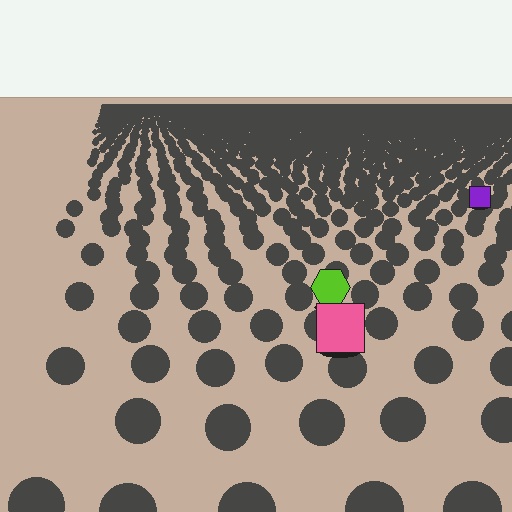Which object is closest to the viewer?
The pink square is closest. The texture marks near it are larger and more spread out.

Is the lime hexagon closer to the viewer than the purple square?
Yes. The lime hexagon is closer — you can tell from the texture gradient: the ground texture is coarser near it.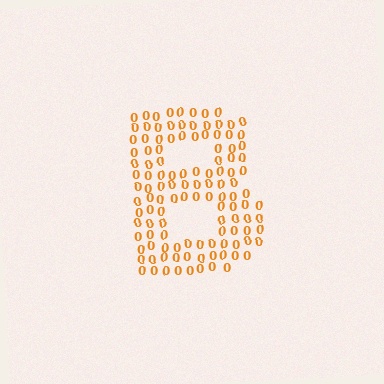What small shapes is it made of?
It is made of small digit 0's.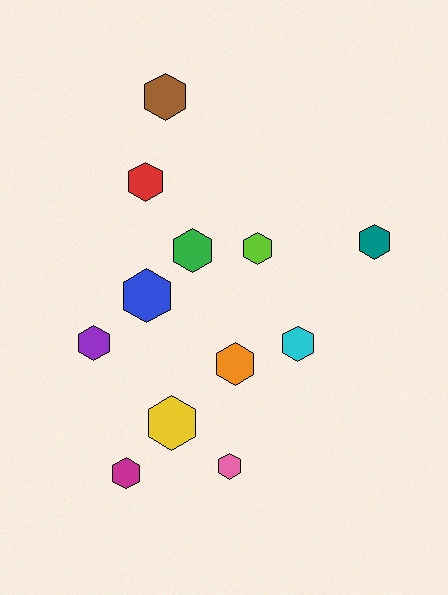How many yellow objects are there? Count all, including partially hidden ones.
There is 1 yellow object.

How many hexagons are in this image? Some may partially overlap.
There are 12 hexagons.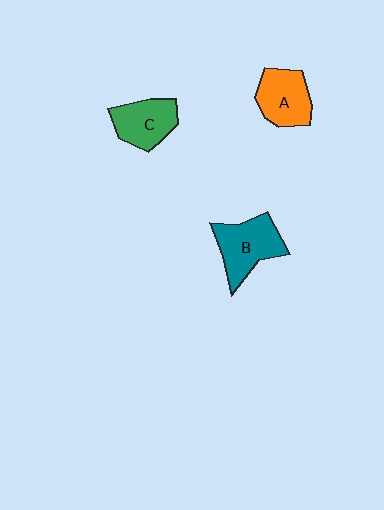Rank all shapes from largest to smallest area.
From largest to smallest: B (teal), A (orange), C (green).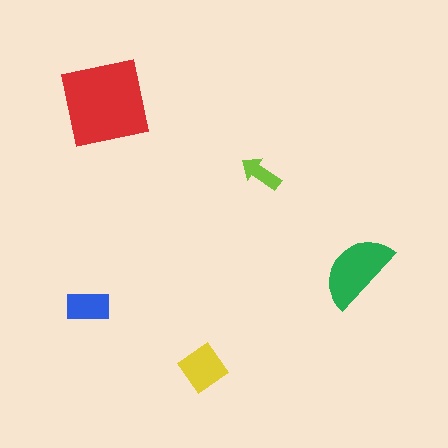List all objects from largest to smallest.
The red square, the green semicircle, the yellow diamond, the blue rectangle, the lime arrow.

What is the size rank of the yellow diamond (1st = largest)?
3rd.